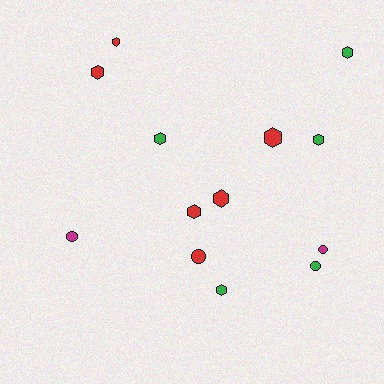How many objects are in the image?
There are 13 objects.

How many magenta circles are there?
There are 2 magenta circles.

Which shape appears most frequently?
Hexagon, with 9 objects.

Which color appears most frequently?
Red, with 6 objects.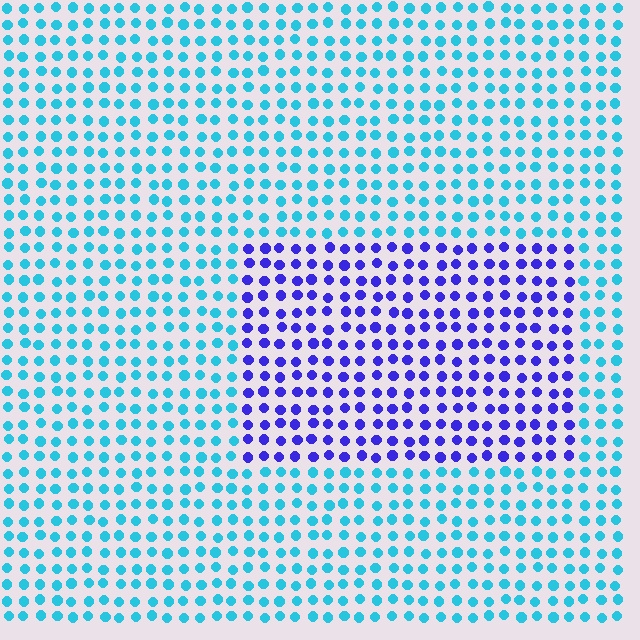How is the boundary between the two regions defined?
The boundary is defined purely by a slight shift in hue (about 57 degrees). Spacing, size, and orientation are identical on both sides.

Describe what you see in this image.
The image is filled with small cyan elements in a uniform arrangement. A rectangle-shaped region is visible where the elements are tinted to a slightly different hue, forming a subtle color boundary.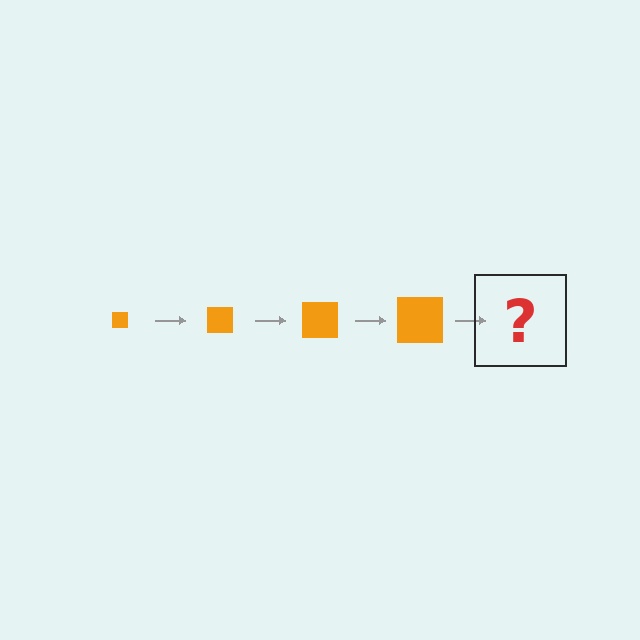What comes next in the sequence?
The next element should be an orange square, larger than the previous one.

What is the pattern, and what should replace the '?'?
The pattern is that the square gets progressively larger each step. The '?' should be an orange square, larger than the previous one.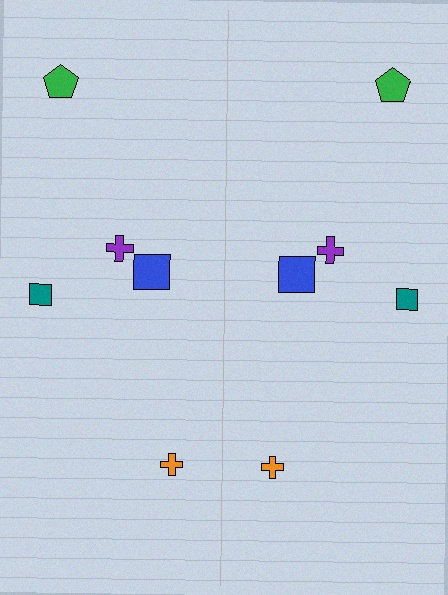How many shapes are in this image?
There are 10 shapes in this image.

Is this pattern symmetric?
Yes, this pattern has bilateral (reflection) symmetry.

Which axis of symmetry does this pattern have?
The pattern has a vertical axis of symmetry running through the center of the image.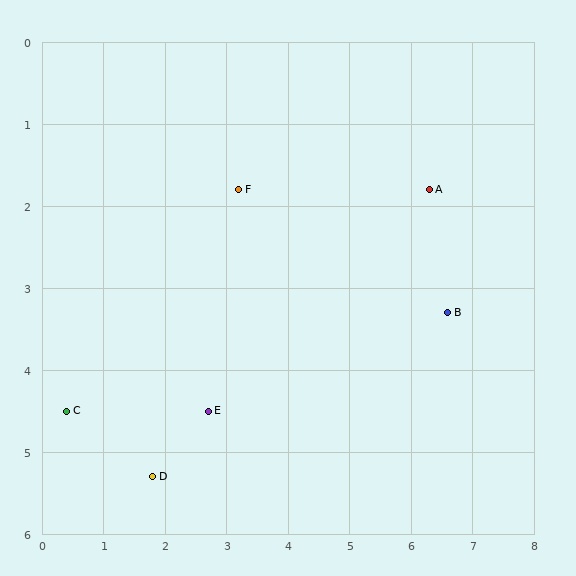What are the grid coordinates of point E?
Point E is at approximately (2.7, 4.5).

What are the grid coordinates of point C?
Point C is at approximately (0.4, 4.5).